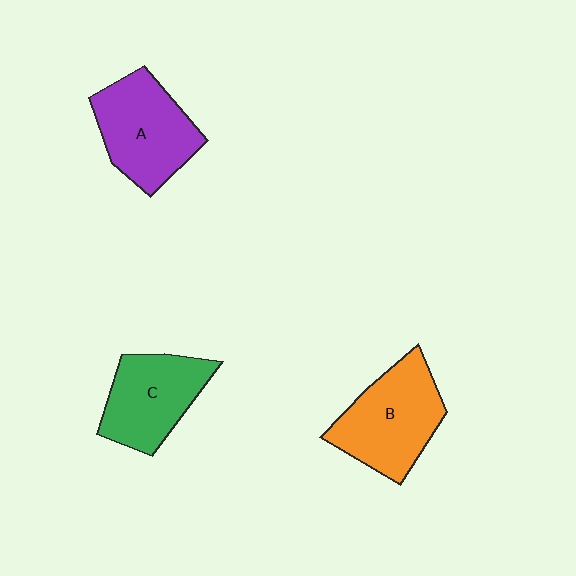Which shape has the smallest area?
Shape C (green).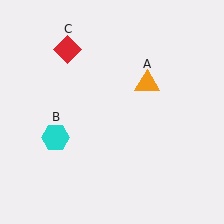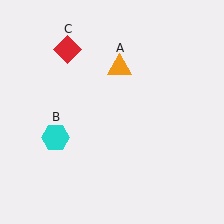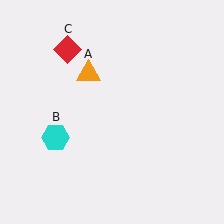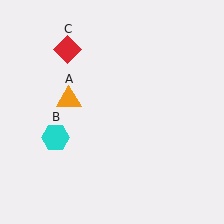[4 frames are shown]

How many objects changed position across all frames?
1 object changed position: orange triangle (object A).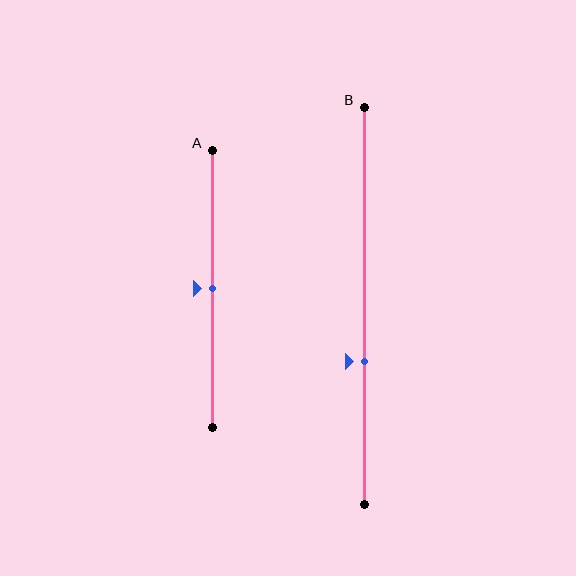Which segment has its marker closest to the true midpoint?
Segment A has its marker closest to the true midpoint.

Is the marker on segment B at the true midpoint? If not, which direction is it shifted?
No, the marker on segment B is shifted downward by about 14% of the segment length.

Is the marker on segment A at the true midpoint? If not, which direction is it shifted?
Yes, the marker on segment A is at the true midpoint.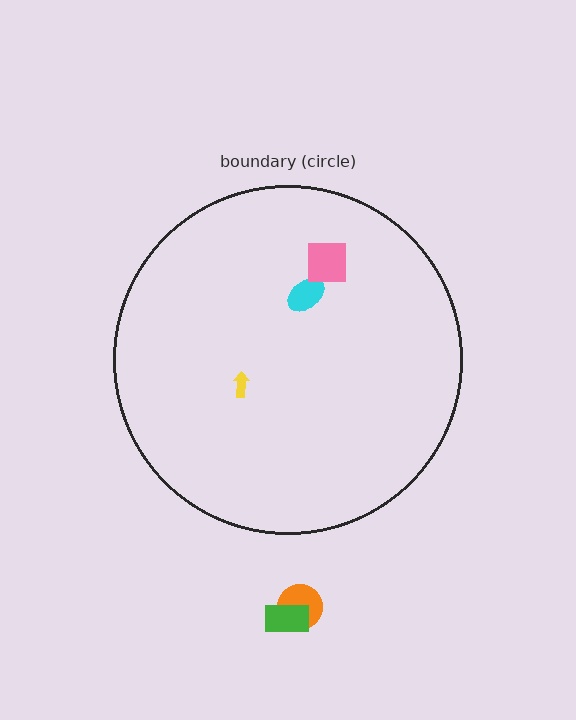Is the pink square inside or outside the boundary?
Inside.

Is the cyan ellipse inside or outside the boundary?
Inside.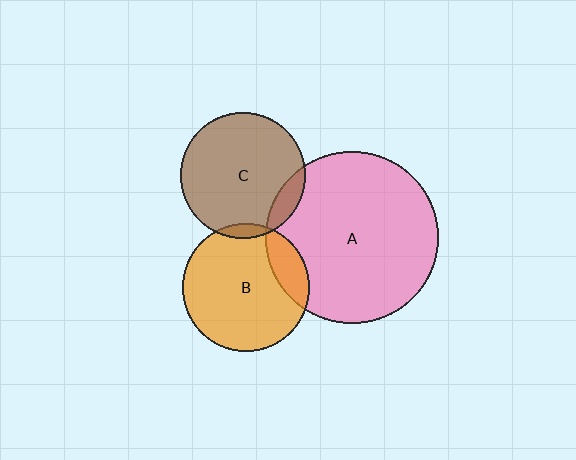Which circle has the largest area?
Circle A (pink).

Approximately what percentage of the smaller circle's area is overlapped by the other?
Approximately 5%.